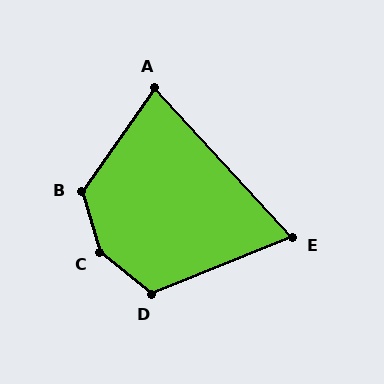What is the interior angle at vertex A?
Approximately 78 degrees (acute).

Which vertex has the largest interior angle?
C, at approximately 146 degrees.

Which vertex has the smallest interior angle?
E, at approximately 69 degrees.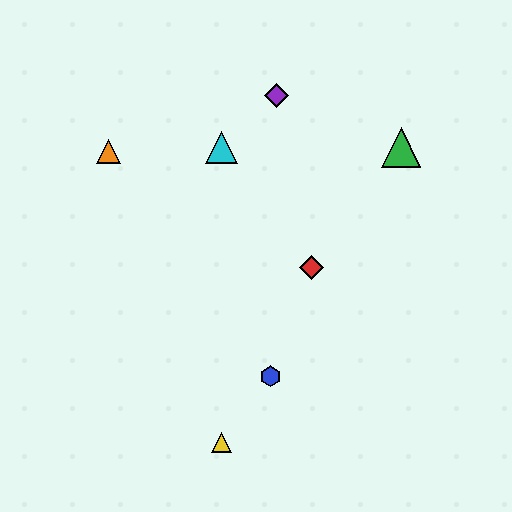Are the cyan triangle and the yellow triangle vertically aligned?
Yes, both are at x≈222.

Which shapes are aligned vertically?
The yellow triangle, the cyan triangle are aligned vertically.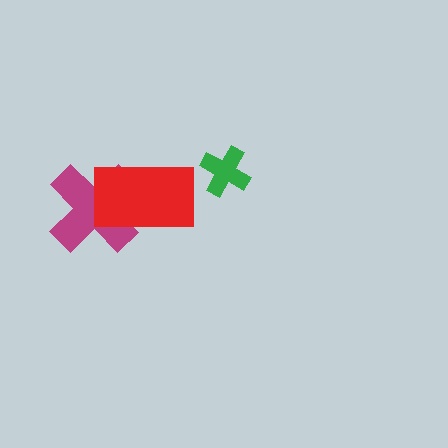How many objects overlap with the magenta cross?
1 object overlaps with the magenta cross.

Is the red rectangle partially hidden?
No, no other shape covers it.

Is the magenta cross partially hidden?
Yes, it is partially covered by another shape.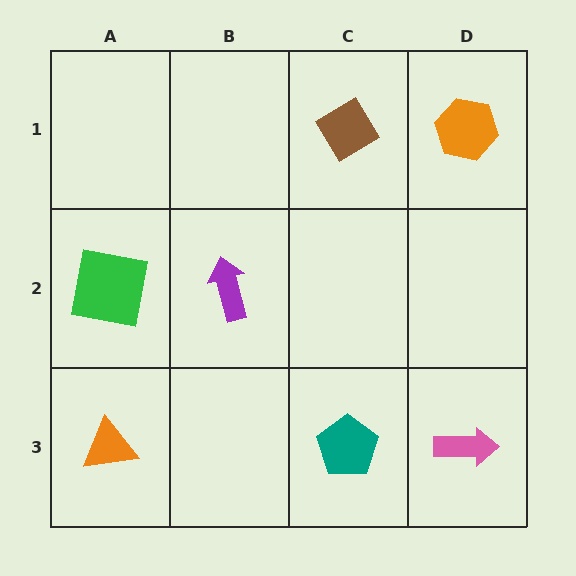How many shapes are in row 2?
2 shapes.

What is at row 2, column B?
A purple arrow.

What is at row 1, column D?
An orange hexagon.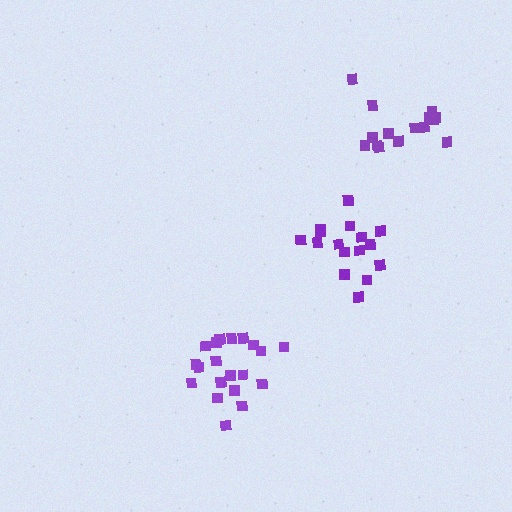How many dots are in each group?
Group 1: 21 dots, Group 2: 15 dots, Group 3: 16 dots (52 total).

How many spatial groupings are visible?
There are 3 spatial groupings.